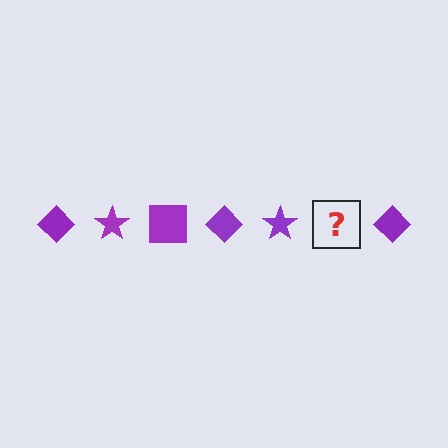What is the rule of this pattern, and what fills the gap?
The rule is that the pattern cycles through diamond, star, square shapes in purple. The gap should be filled with a purple square.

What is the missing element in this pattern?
The missing element is a purple square.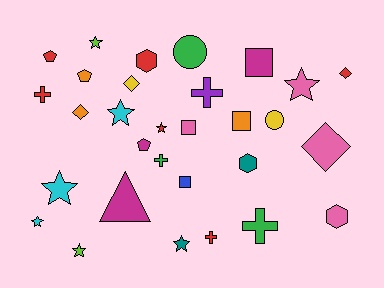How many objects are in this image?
There are 30 objects.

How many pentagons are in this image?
There are 3 pentagons.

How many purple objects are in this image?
There is 1 purple object.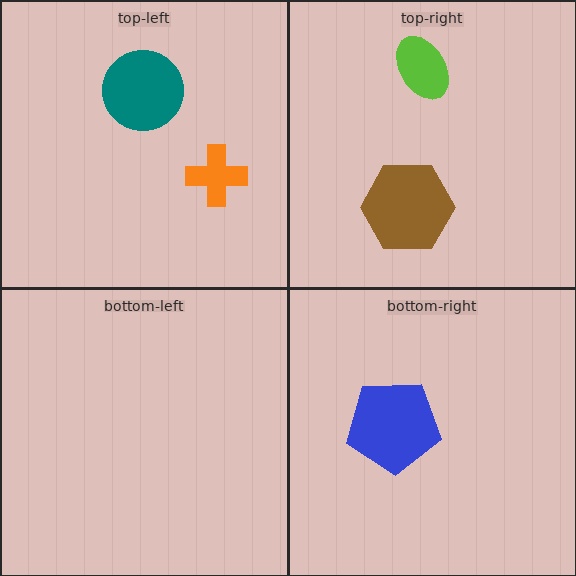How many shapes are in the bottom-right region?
1.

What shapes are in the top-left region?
The orange cross, the teal circle.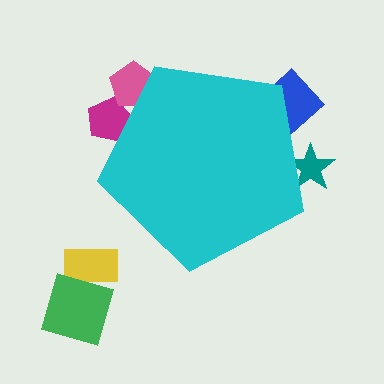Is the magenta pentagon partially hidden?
Yes, the magenta pentagon is partially hidden behind the cyan pentagon.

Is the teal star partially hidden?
Yes, the teal star is partially hidden behind the cyan pentagon.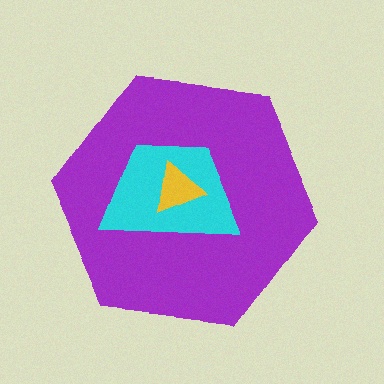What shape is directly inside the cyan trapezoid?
The yellow triangle.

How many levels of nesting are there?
3.